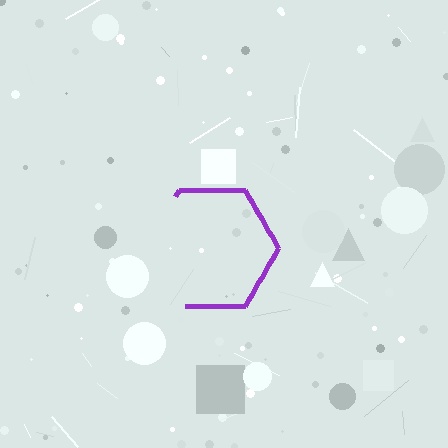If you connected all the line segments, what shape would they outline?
They would outline a hexagon.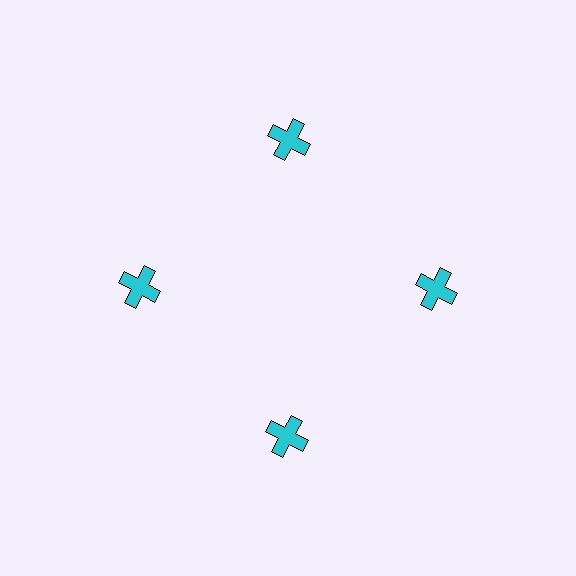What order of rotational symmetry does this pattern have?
This pattern has 4-fold rotational symmetry.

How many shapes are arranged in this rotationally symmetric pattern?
There are 4 shapes, arranged in 4 groups of 1.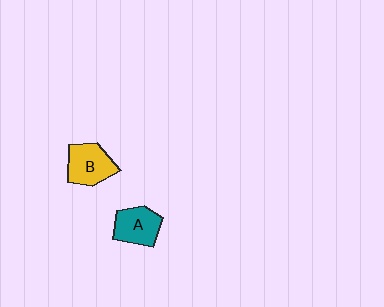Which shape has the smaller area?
Shape A (teal).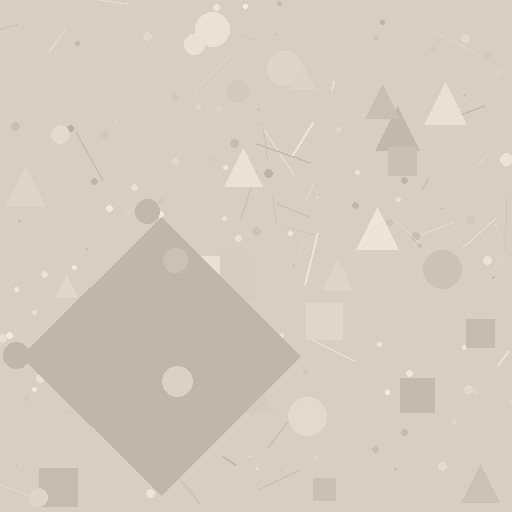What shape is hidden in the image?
A diamond is hidden in the image.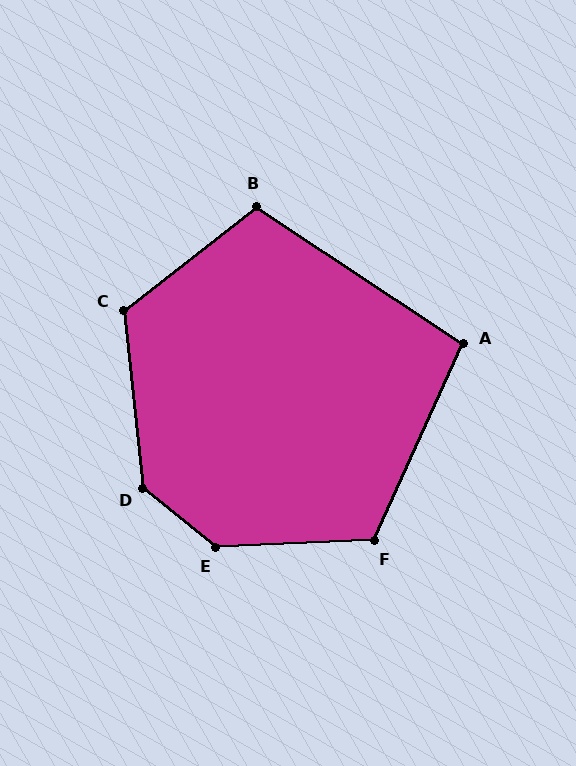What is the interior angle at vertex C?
Approximately 122 degrees (obtuse).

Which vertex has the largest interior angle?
E, at approximately 139 degrees.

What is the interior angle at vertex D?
Approximately 135 degrees (obtuse).